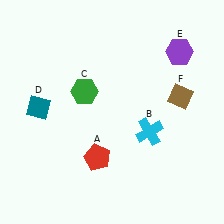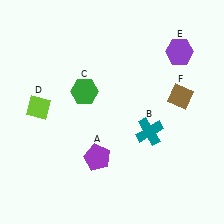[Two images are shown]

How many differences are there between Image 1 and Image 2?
There are 3 differences between the two images.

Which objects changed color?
A changed from red to purple. B changed from cyan to teal. D changed from teal to lime.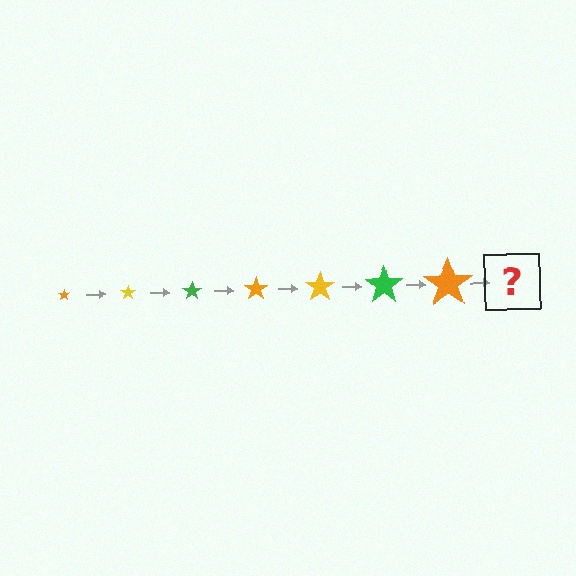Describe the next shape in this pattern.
It should be a yellow star, larger than the previous one.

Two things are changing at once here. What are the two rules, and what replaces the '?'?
The two rules are that the star grows larger each step and the color cycles through orange, yellow, and green. The '?' should be a yellow star, larger than the previous one.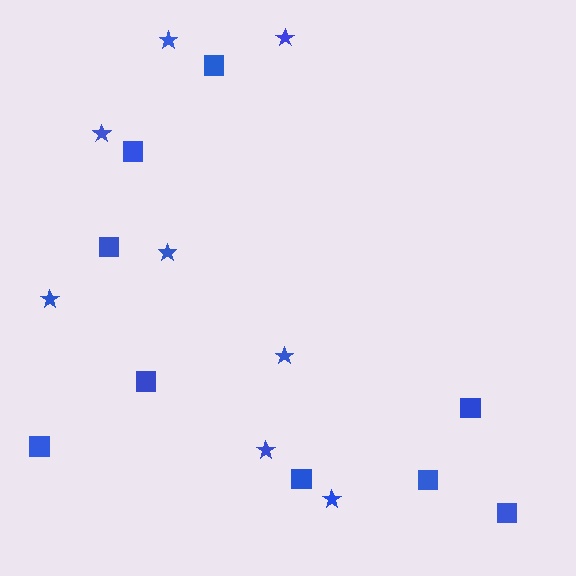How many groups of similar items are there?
There are 2 groups: one group of squares (9) and one group of stars (8).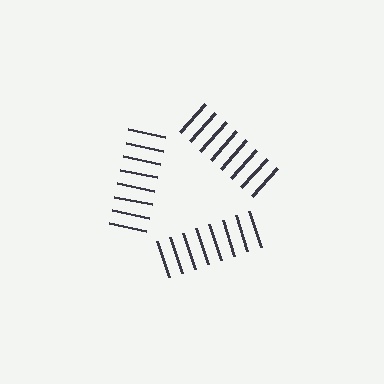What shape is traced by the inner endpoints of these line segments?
An illusory triangle — the line segments terminate on its edges but no continuous stroke is drawn.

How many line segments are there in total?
24 — 8 along each of the 3 edges.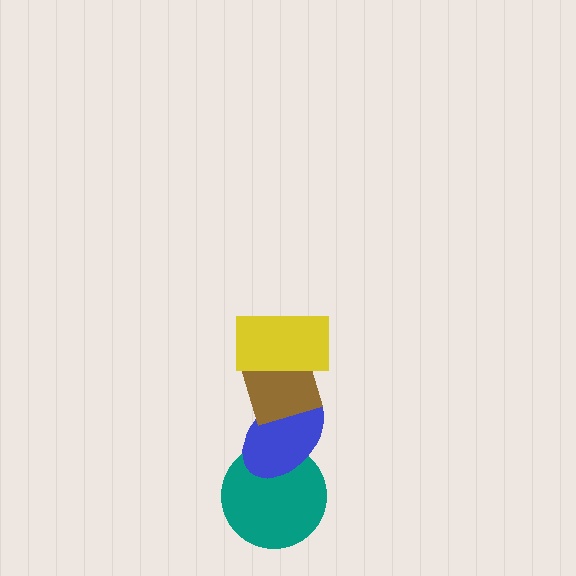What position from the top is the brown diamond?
The brown diamond is 2nd from the top.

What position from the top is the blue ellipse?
The blue ellipse is 3rd from the top.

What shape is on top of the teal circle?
The blue ellipse is on top of the teal circle.